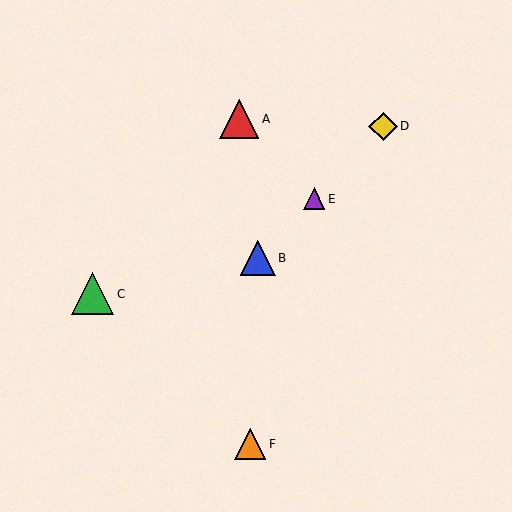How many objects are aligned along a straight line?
3 objects (B, D, E) are aligned along a straight line.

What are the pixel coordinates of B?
Object B is at (258, 258).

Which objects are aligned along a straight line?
Objects B, D, E are aligned along a straight line.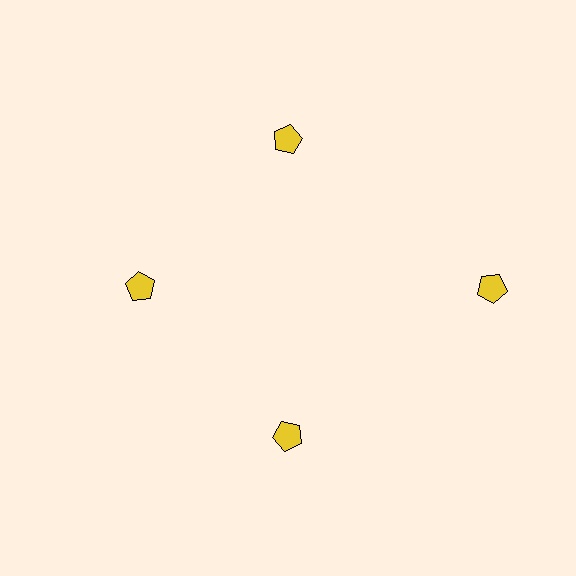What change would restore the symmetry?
The symmetry would be restored by moving it inward, back onto the ring so that all 4 pentagons sit at equal angles and equal distance from the center.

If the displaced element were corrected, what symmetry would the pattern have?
It would have 4-fold rotational symmetry — the pattern would map onto itself every 90 degrees.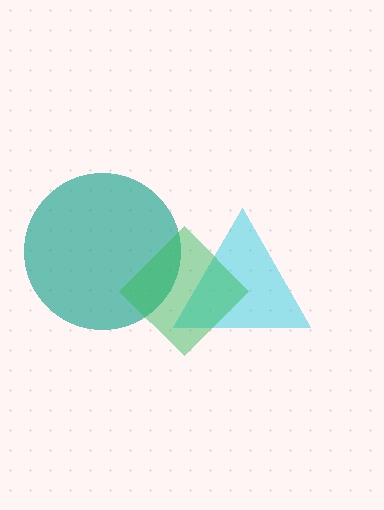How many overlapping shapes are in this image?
There are 3 overlapping shapes in the image.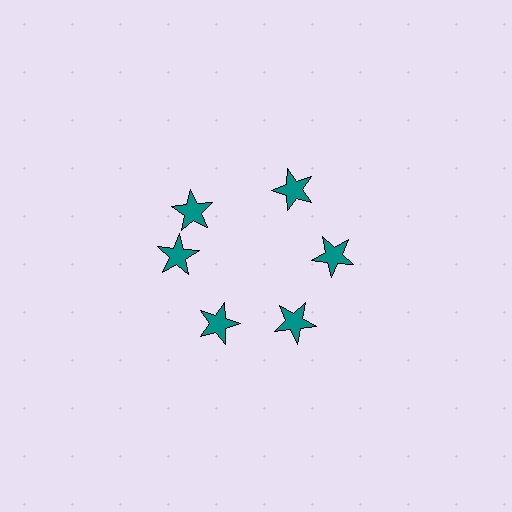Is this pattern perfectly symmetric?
No. The 6 teal stars are arranged in a ring, but one element near the 11 o'clock position is rotated out of alignment along the ring, breaking the 6-fold rotational symmetry.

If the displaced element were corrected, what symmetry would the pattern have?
It would have 6-fold rotational symmetry — the pattern would map onto itself every 60 degrees.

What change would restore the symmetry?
The symmetry would be restored by rotating it back into even spacing with its neighbors so that all 6 stars sit at equal angles and equal distance from the center.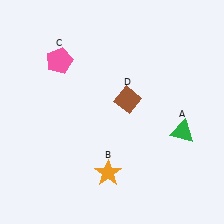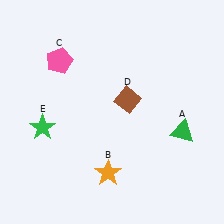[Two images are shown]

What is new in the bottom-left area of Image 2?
A green star (E) was added in the bottom-left area of Image 2.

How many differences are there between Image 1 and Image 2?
There is 1 difference between the two images.